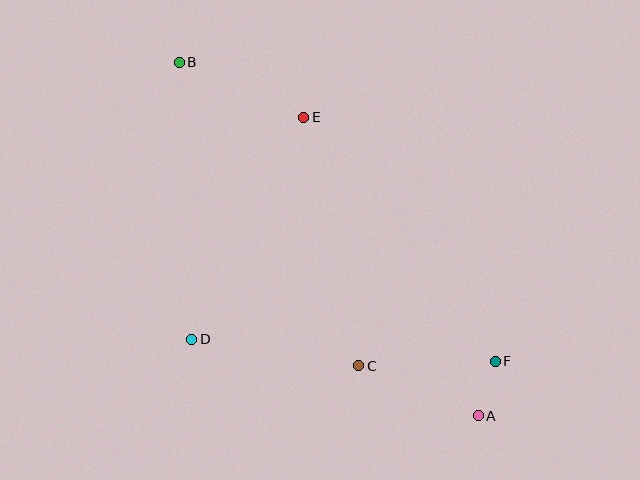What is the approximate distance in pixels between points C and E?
The distance between C and E is approximately 254 pixels.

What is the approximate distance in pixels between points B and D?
The distance between B and D is approximately 277 pixels.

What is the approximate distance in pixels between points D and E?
The distance between D and E is approximately 249 pixels.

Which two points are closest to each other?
Points A and F are closest to each other.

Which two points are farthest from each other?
Points A and B are farthest from each other.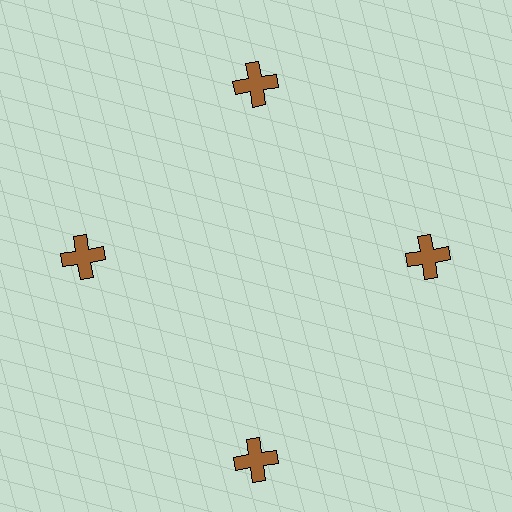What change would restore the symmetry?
The symmetry would be restored by moving it inward, back onto the ring so that all 4 crosses sit at equal angles and equal distance from the center.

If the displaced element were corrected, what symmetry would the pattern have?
It would have 4-fold rotational symmetry — the pattern would map onto itself every 90 degrees.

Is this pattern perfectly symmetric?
No. The 4 brown crosses are arranged in a ring, but one element near the 6 o'clock position is pushed outward from the center, breaking the 4-fold rotational symmetry.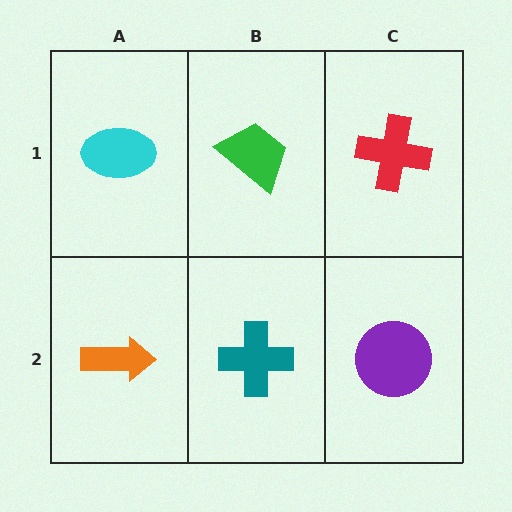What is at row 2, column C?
A purple circle.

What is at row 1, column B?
A green trapezoid.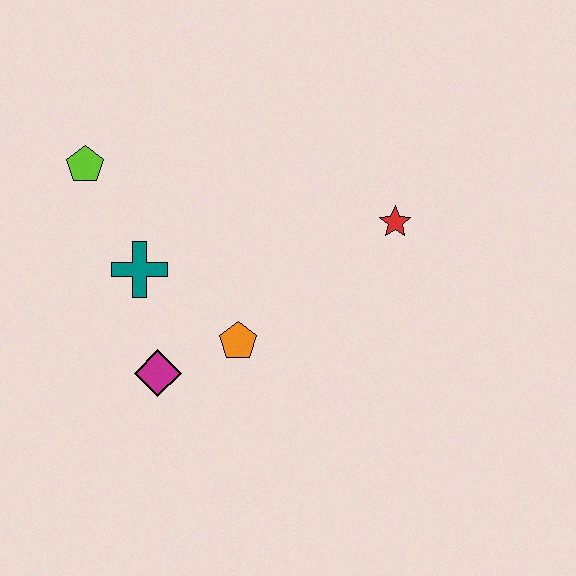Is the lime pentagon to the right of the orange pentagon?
No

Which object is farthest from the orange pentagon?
The lime pentagon is farthest from the orange pentagon.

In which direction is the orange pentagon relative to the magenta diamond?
The orange pentagon is to the right of the magenta diamond.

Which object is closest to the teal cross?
The magenta diamond is closest to the teal cross.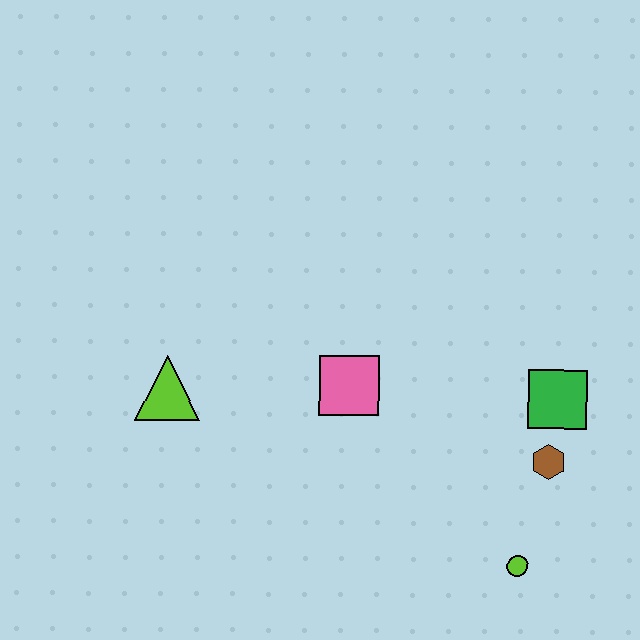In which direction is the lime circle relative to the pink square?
The lime circle is below the pink square.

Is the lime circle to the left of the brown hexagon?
Yes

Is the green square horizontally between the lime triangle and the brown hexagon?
No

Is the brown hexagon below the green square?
Yes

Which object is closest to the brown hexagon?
The green square is closest to the brown hexagon.